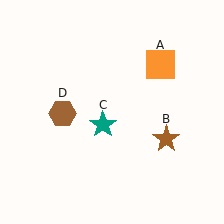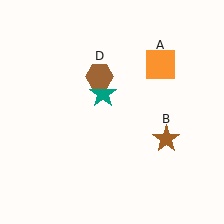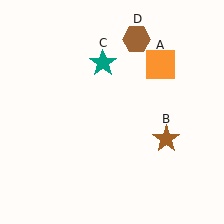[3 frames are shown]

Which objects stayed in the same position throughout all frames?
Orange square (object A) and brown star (object B) remained stationary.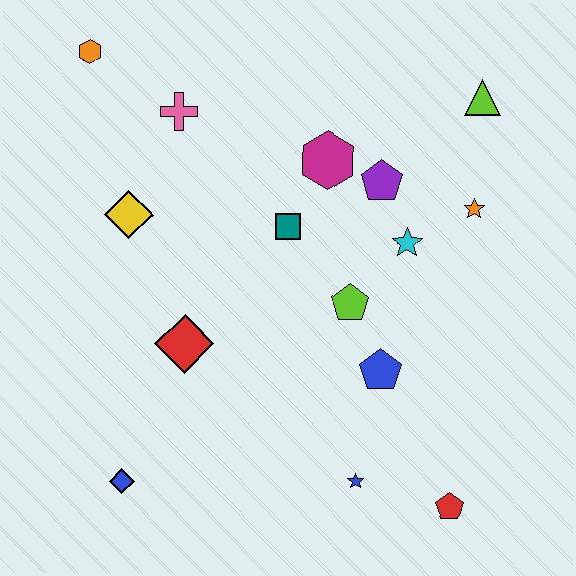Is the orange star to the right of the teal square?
Yes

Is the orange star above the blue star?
Yes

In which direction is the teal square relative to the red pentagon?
The teal square is above the red pentagon.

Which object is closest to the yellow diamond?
The pink cross is closest to the yellow diamond.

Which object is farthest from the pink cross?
The red pentagon is farthest from the pink cross.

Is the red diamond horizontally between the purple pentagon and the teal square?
No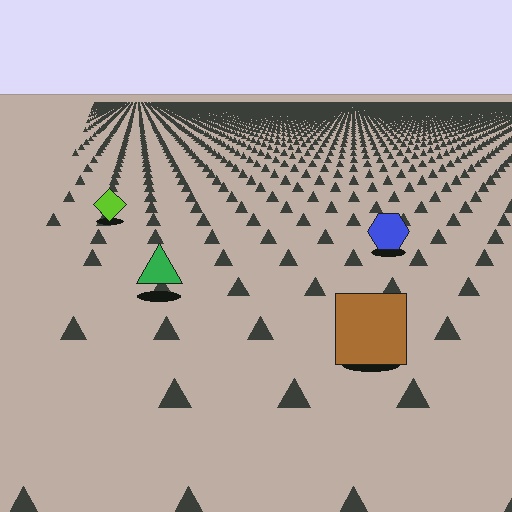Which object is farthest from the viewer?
The lime diamond is farthest from the viewer. It appears smaller and the ground texture around it is denser.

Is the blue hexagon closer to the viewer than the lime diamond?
Yes. The blue hexagon is closer — you can tell from the texture gradient: the ground texture is coarser near it.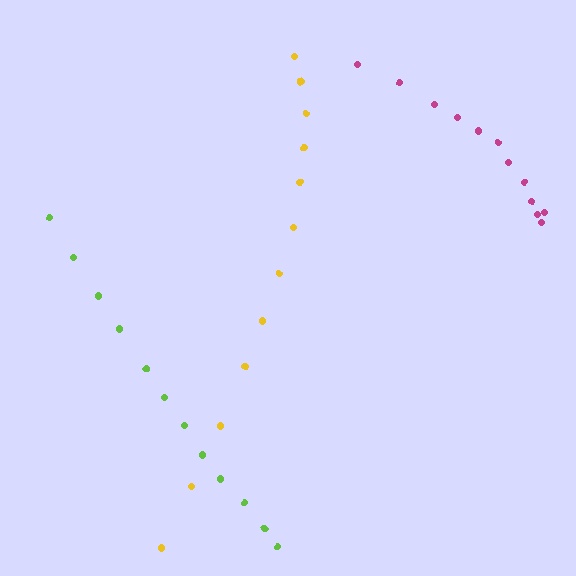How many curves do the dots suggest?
There are 3 distinct paths.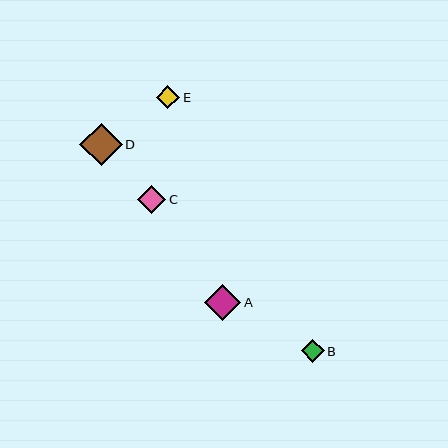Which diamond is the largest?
Diamond D is the largest with a size of approximately 42 pixels.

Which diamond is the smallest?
Diamond B is the smallest with a size of approximately 23 pixels.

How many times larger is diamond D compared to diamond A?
Diamond D is approximately 1.2 times the size of diamond A.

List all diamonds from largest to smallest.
From largest to smallest: D, A, C, E, B.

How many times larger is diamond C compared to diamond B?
Diamond C is approximately 1.2 times the size of diamond B.